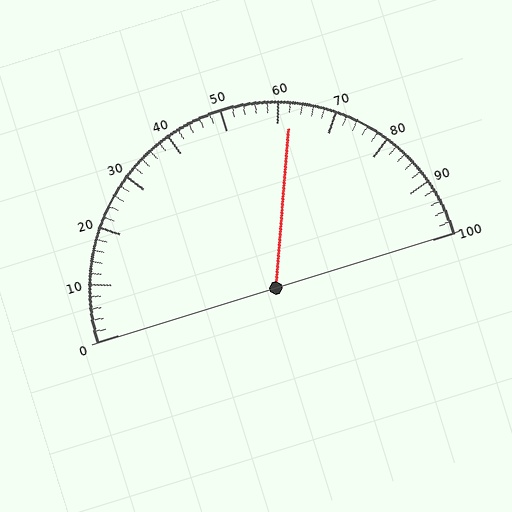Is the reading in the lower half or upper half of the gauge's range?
The reading is in the upper half of the range (0 to 100).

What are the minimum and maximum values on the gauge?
The gauge ranges from 0 to 100.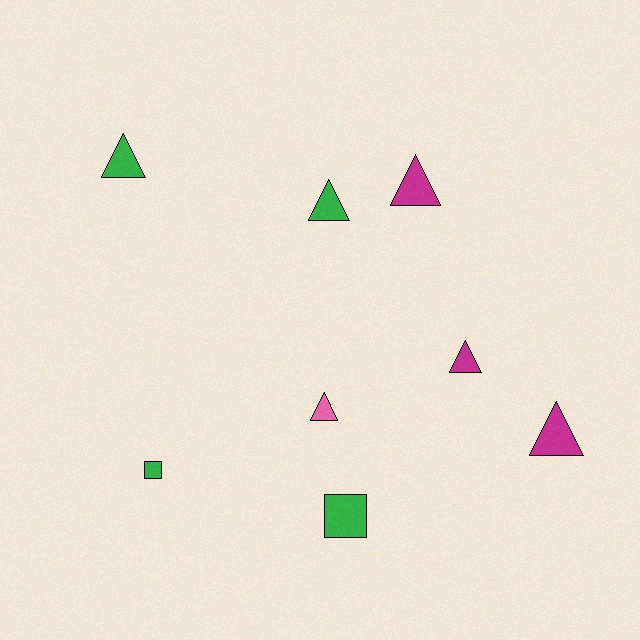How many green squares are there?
There are 2 green squares.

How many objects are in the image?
There are 8 objects.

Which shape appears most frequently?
Triangle, with 6 objects.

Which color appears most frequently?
Green, with 4 objects.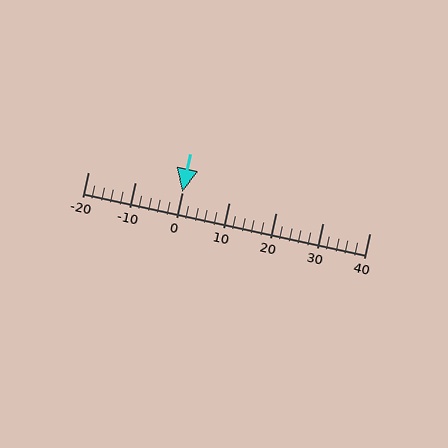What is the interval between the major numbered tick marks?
The major tick marks are spaced 10 units apart.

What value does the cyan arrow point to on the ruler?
The cyan arrow points to approximately 0.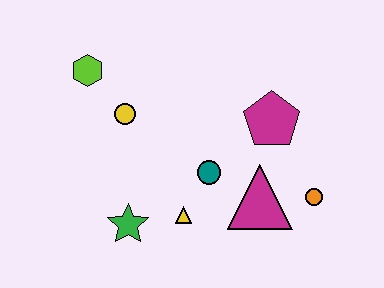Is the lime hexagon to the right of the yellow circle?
No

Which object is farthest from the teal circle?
The lime hexagon is farthest from the teal circle.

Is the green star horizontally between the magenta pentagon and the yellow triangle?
No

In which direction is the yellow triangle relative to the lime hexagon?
The yellow triangle is below the lime hexagon.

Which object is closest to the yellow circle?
The lime hexagon is closest to the yellow circle.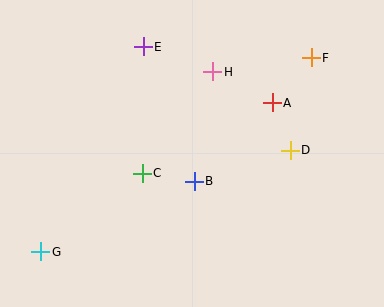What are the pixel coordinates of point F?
Point F is at (311, 58).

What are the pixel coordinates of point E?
Point E is at (143, 47).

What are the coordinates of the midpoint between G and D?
The midpoint between G and D is at (165, 201).